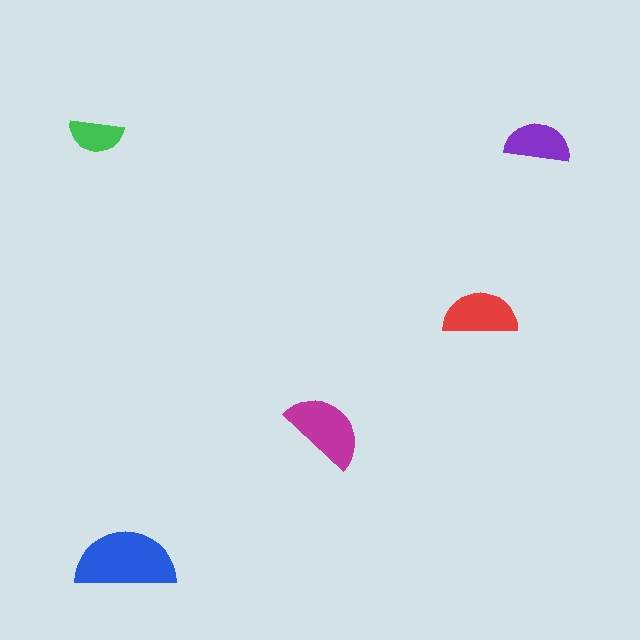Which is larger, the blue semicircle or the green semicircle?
The blue one.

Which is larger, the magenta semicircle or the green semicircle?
The magenta one.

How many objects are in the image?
There are 5 objects in the image.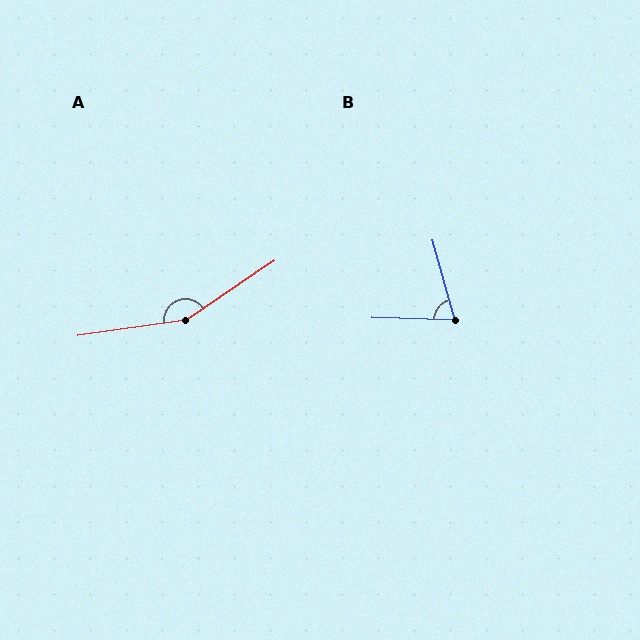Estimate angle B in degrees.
Approximately 72 degrees.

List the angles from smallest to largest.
B (72°), A (154°).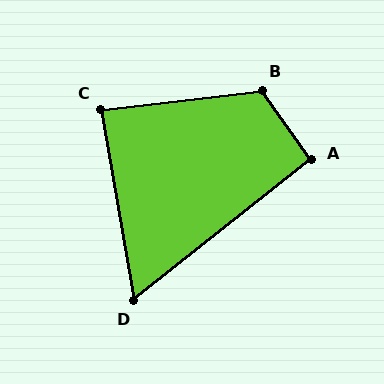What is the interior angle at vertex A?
Approximately 93 degrees (approximately right).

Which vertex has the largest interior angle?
B, at approximately 119 degrees.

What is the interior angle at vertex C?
Approximately 87 degrees (approximately right).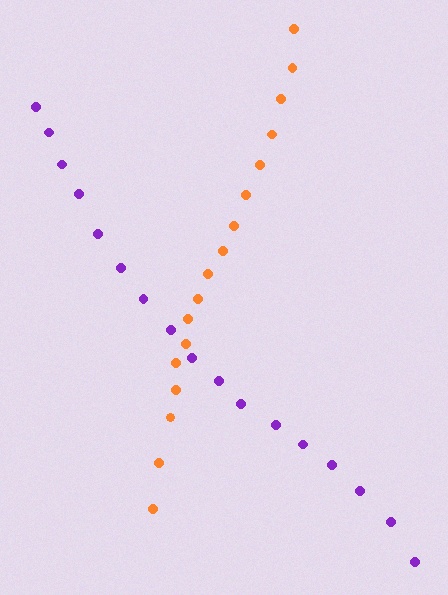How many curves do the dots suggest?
There are 2 distinct paths.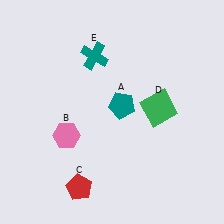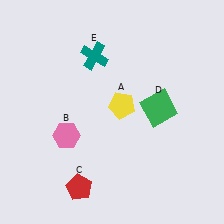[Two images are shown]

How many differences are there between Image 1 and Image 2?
There is 1 difference between the two images.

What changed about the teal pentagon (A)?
In Image 1, A is teal. In Image 2, it changed to yellow.